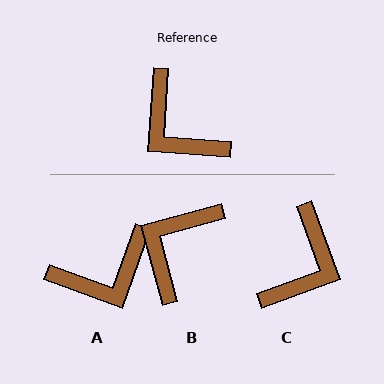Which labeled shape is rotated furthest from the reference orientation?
C, about 114 degrees away.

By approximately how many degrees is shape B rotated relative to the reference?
Approximately 71 degrees clockwise.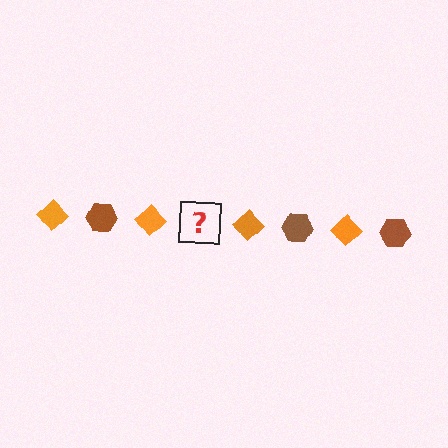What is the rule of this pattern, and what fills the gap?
The rule is that the pattern alternates between orange diamond and brown hexagon. The gap should be filled with a brown hexagon.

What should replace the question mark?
The question mark should be replaced with a brown hexagon.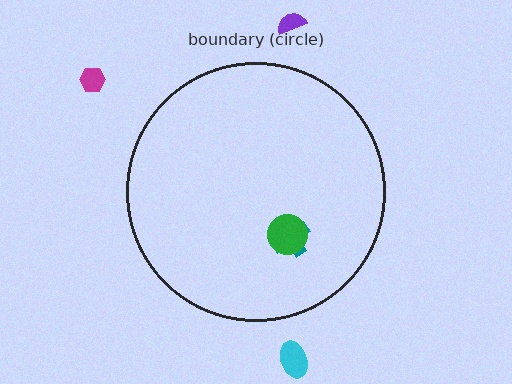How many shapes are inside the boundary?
2 inside, 3 outside.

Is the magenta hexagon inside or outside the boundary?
Outside.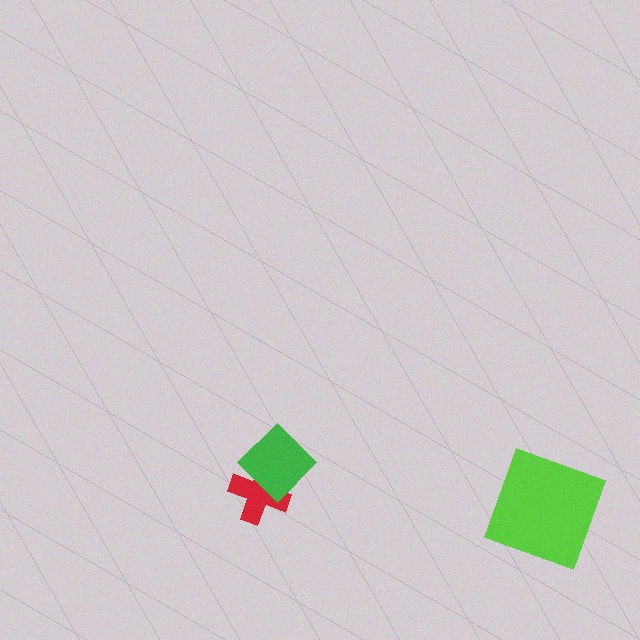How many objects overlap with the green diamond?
1 object overlaps with the green diamond.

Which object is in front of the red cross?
The green diamond is in front of the red cross.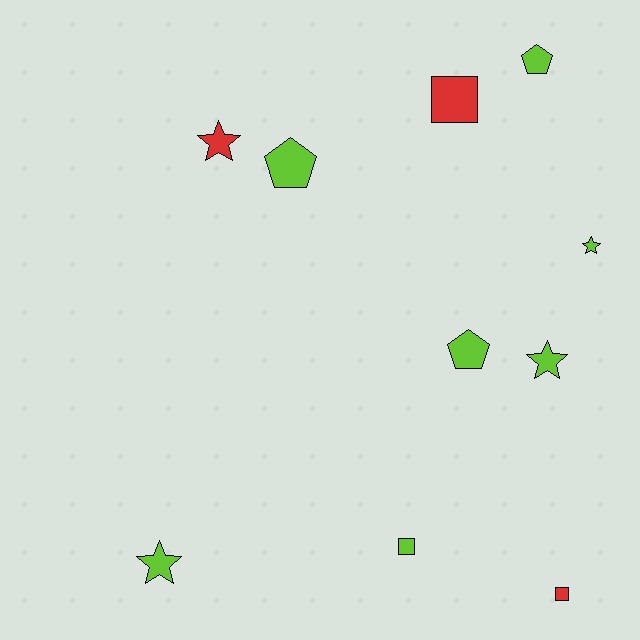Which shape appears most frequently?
Star, with 4 objects.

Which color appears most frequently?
Lime, with 7 objects.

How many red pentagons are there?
There are no red pentagons.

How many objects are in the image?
There are 10 objects.